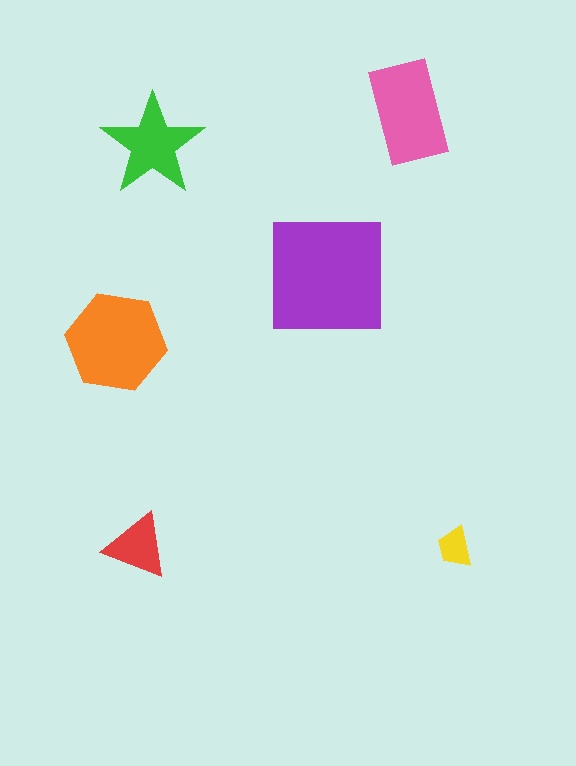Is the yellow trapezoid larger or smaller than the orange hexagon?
Smaller.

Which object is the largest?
The purple square.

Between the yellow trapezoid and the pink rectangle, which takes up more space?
The pink rectangle.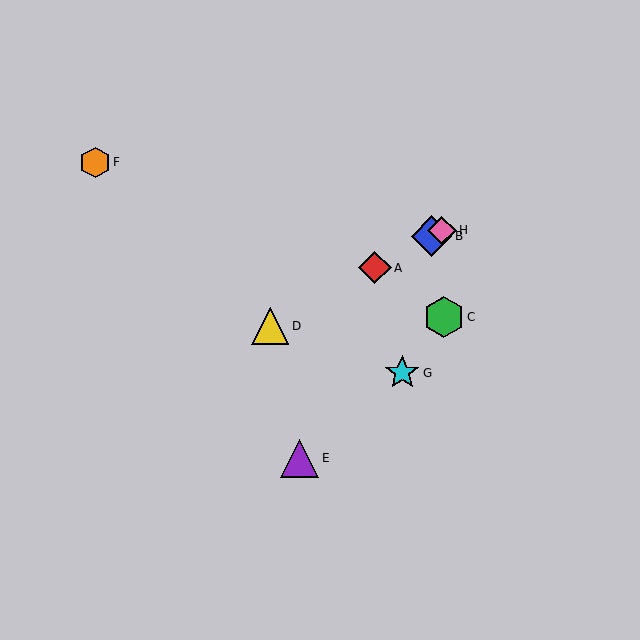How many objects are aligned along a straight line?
4 objects (A, B, D, H) are aligned along a straight line.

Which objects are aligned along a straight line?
Objects A, B, D, H are aligned along a straight line.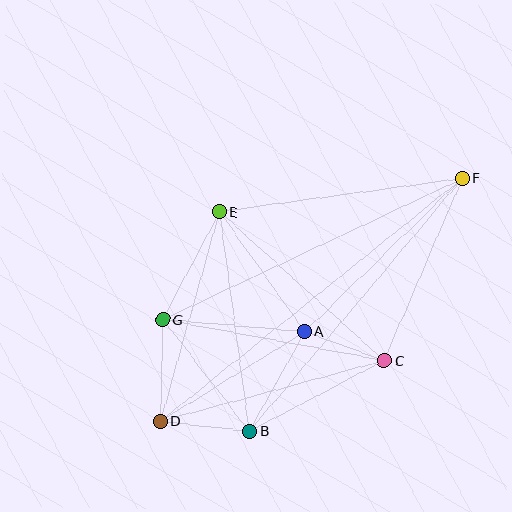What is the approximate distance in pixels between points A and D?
The distance between A and D is approximately 170 pixels.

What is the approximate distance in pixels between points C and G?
The distance between C and G is approximately 225 pixels.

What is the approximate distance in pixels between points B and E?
The distance between B and E is approximately 221 pixels.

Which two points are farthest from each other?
Points D and F are farthest from each other.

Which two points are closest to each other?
Points A and C are closest to each other.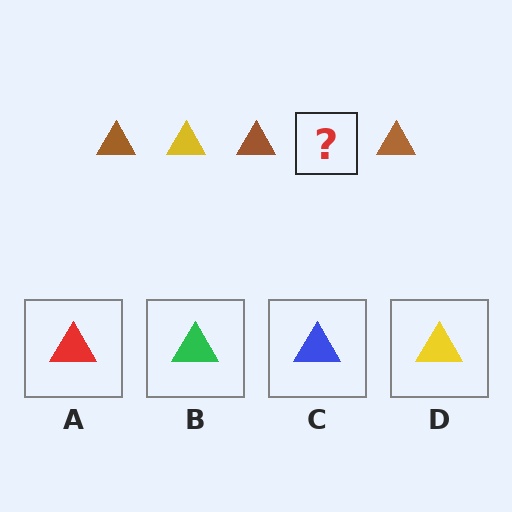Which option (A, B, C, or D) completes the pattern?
D.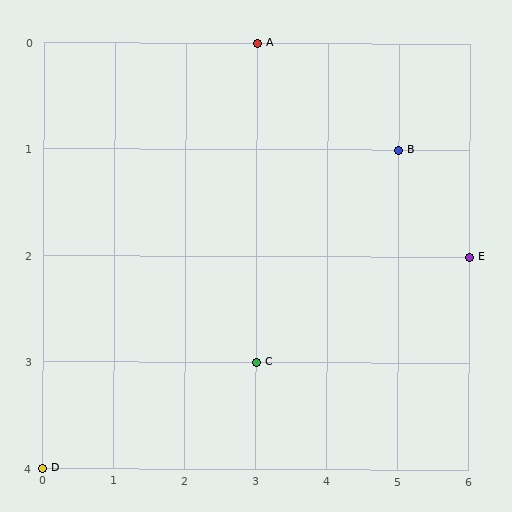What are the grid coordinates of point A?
Point A is at grid coordinates (3, 0).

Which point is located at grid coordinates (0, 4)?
Point D is at (0, 4).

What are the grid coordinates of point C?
Point C is at grid coordinates (3, 3).